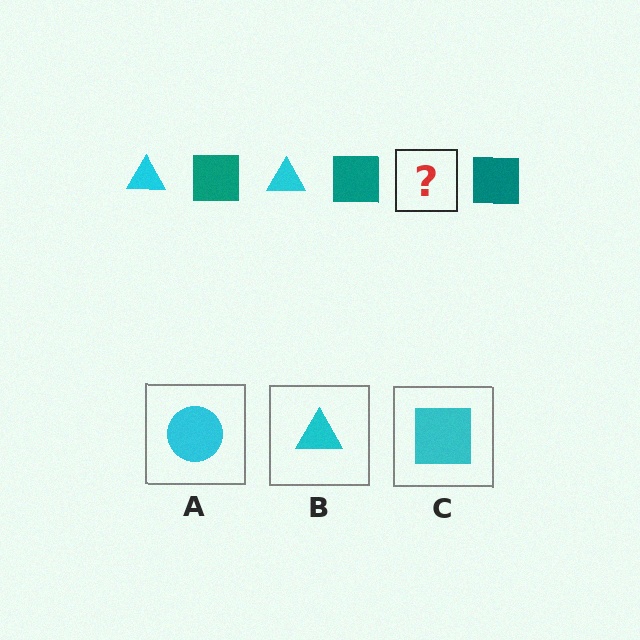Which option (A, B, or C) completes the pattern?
B.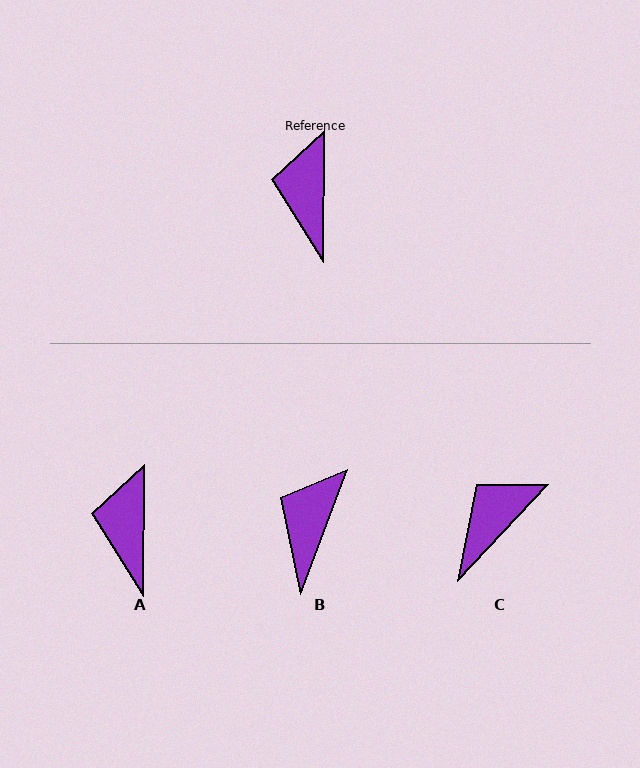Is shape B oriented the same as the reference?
No, it is off by about 21 degrees.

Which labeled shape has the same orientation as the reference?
A.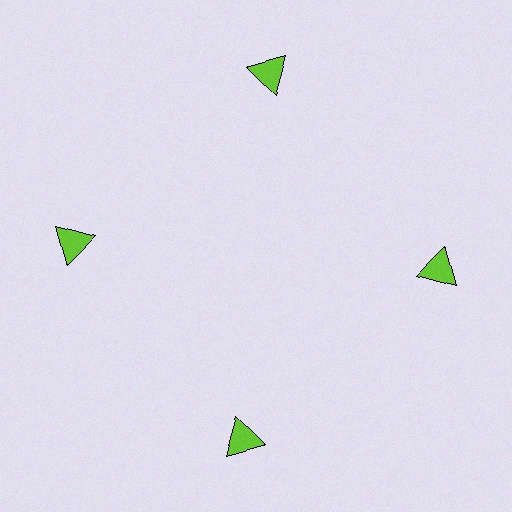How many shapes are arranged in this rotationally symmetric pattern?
There are 4 shapes, arranged in 4 groups of 1.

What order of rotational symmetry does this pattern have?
This pattern has 4-fold rotational symmetry.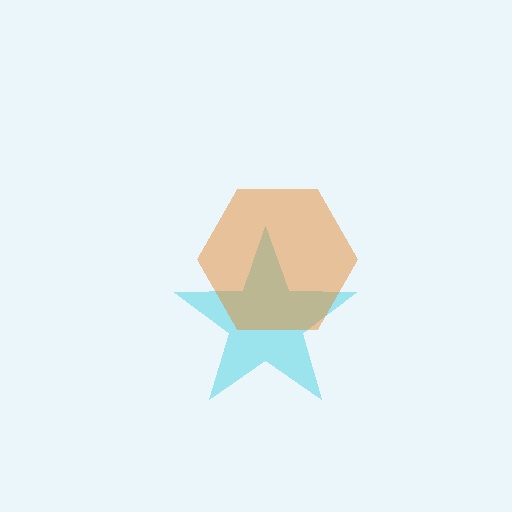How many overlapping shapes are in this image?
There are 2 overlapping shapes in the image.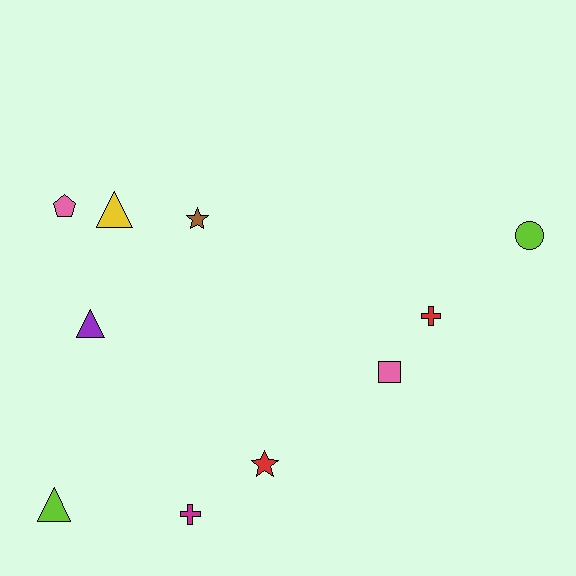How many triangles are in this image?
There are 3 triangles.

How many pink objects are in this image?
There are 2 pink objects.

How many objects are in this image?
There are 10 objects.